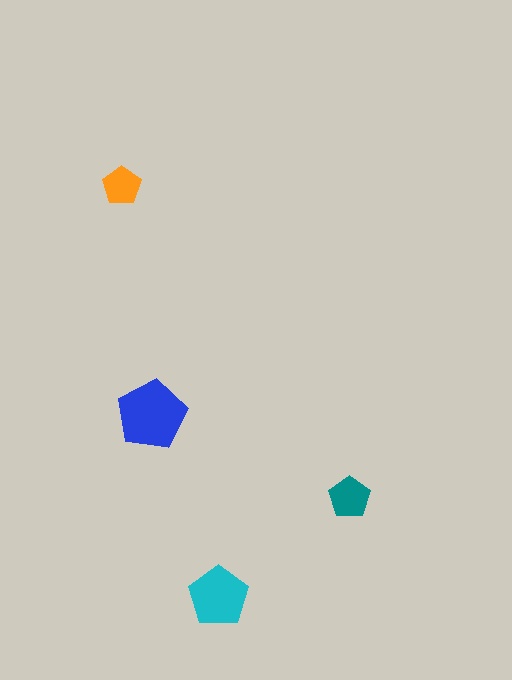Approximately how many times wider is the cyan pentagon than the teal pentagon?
About 1.5 times wider.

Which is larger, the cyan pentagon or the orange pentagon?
The cyan one.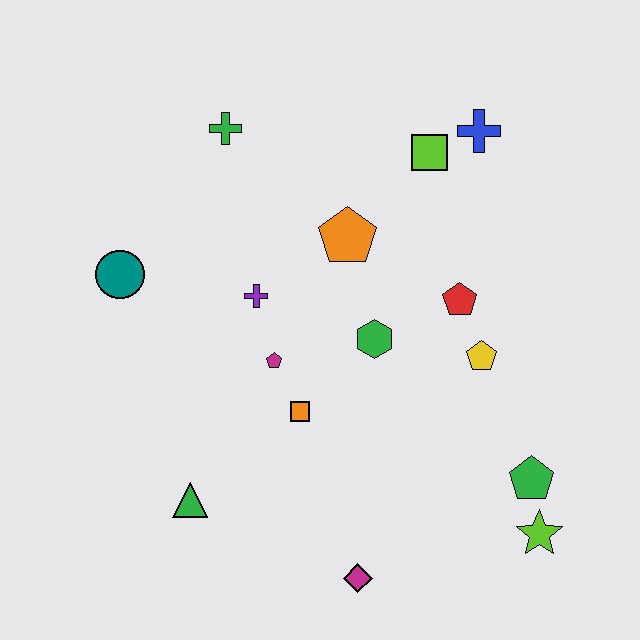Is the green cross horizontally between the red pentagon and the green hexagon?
No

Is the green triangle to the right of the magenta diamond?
No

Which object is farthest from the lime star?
The green cross is farthest from the lime star.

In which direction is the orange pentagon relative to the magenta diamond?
The orange pentagon is above the magenta diamond.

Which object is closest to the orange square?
The magenta pentagon is closest to the orange square.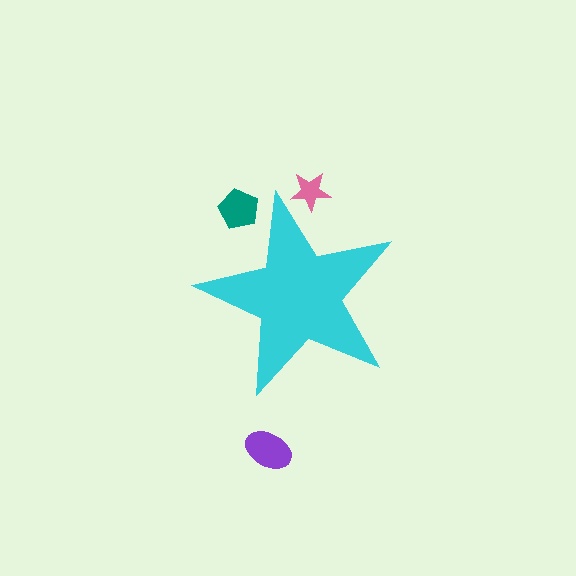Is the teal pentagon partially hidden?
Yes, the teal pentagon is partially hidden behind the cyan star.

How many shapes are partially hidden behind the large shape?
2 shapes are partially hidden.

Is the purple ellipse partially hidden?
No, the purple ellipse is fully visible.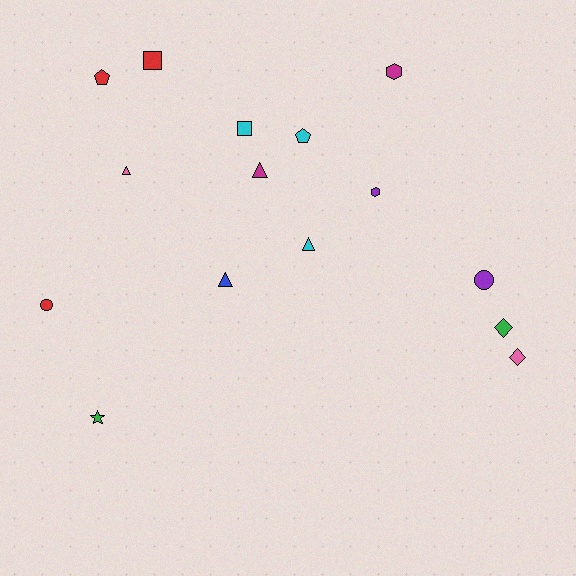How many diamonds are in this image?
There are 2 diamonds.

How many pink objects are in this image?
There are 2 pink objects.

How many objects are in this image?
There are 15 objects.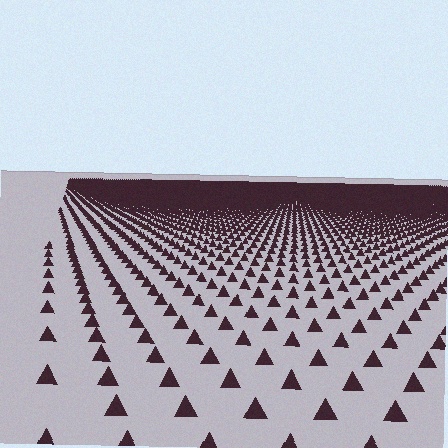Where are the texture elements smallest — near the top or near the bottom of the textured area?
Near the top.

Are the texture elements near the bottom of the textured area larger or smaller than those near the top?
Larger. Near the bottom, elements are closer to the viewer and appear at a bigger on-screen size.